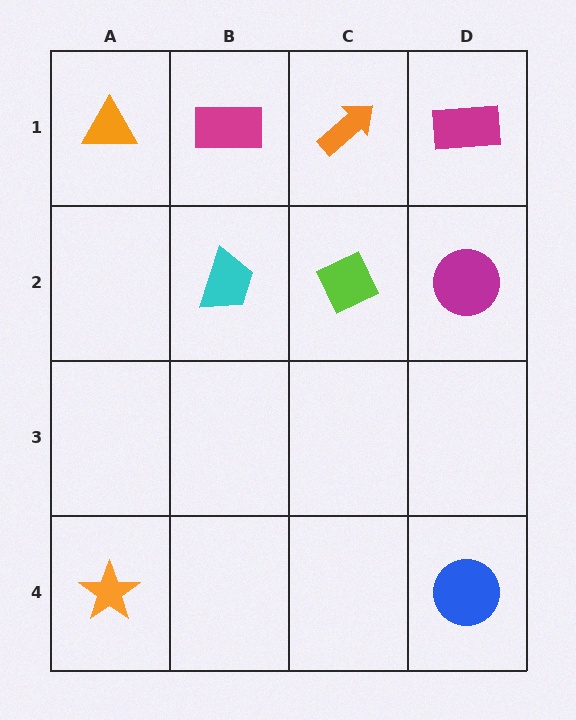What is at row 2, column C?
A lime diamond.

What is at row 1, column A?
An orange triangle.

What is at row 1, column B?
A magenta rectangle.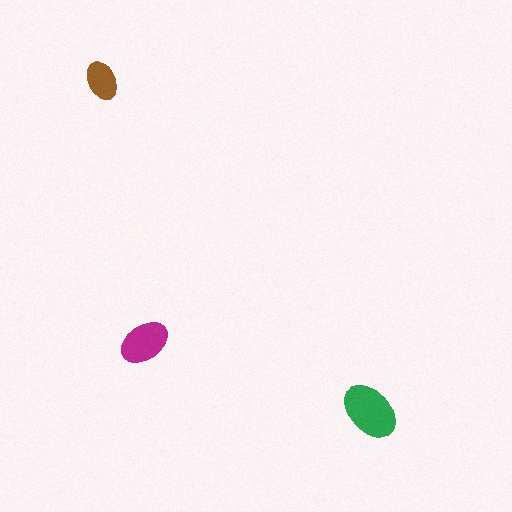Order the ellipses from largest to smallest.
the green one, the magenta one, the brown one.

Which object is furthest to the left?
The brown ellipse is leftmost.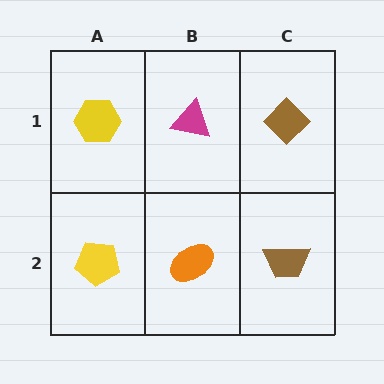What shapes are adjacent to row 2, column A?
A yellow hexagon (row 1, column A), an orange ellipse (row 2, column B).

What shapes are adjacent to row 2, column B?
A magenta triangle (row 1, column B), a yellow pentagon (row 2, column A), a brown trapezoid (row 2, column C).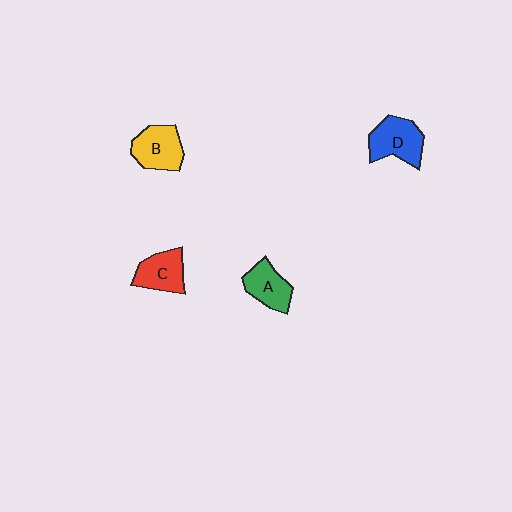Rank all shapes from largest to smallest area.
From largest to smallest: D (blue), B (yellow), C (red), A (green).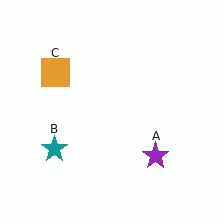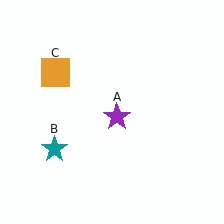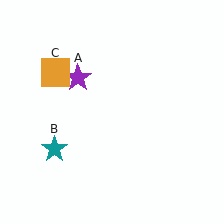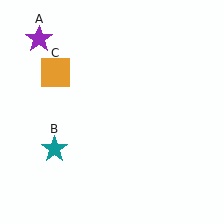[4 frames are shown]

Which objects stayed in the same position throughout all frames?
Teal star (object B) and orange square (object C) remained stationary.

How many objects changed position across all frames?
1 object changed position: purple star (object A).